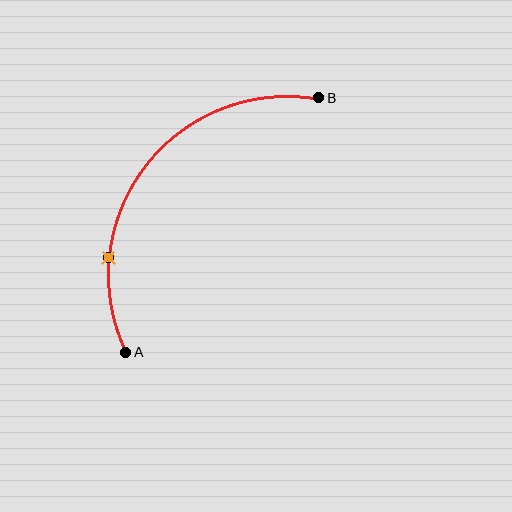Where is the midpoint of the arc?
The arc midpoint is the point on the curve farthest from the straight line joining A and B. It sits above and to the left of that line.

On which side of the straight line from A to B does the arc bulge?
The arc bulges above and to the left of the straight line connecting A and B.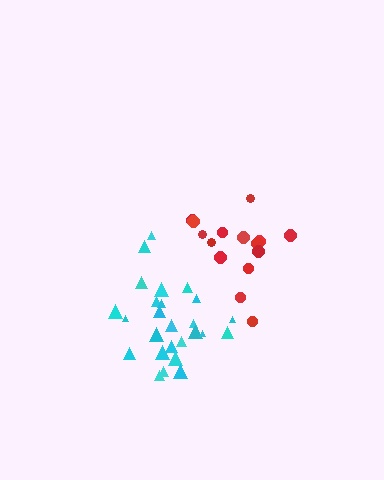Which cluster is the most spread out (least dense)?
Red.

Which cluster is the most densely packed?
Cyan.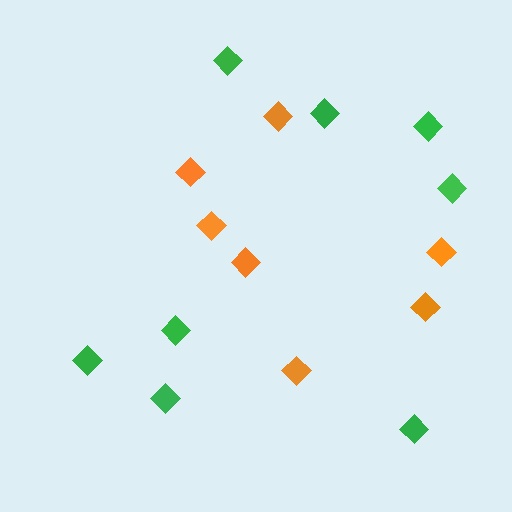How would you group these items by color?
There are 2 groups: one group of green diamonds (8) and one group of orange diamonds (7).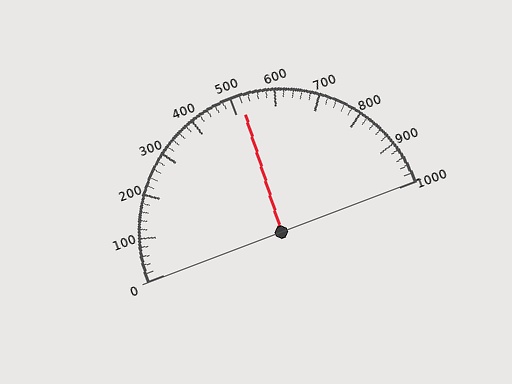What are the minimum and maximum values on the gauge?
The gauge ranges from 0 to 1000.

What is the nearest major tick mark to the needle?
The nearest major tick mark is 500.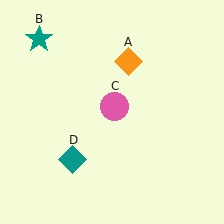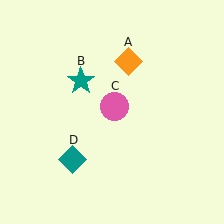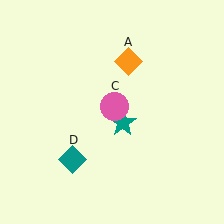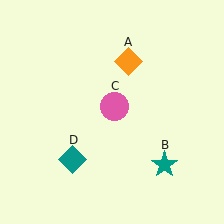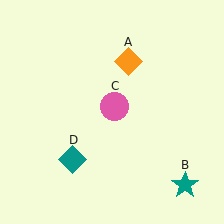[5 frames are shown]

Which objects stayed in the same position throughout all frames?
Orange diamond (object A) and pink circle (object C) and teal diamond (object D) remained stationary.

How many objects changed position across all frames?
1 object changed position: teal star (object B).